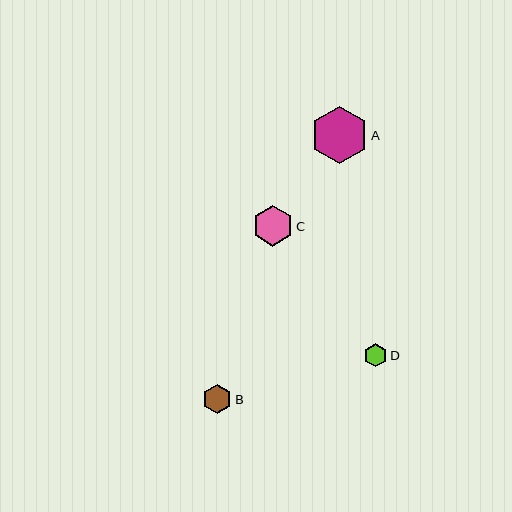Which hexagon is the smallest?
Hexagon D is the smallest with a size of approximately 23 pixels.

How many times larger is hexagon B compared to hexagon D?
Hexagon B is approximately 1.2 times the size of hexagon D.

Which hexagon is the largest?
Hexagon A is the largest with a size of approximately 57 pixels.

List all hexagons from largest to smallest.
From largest to smallest: A, C, B, D.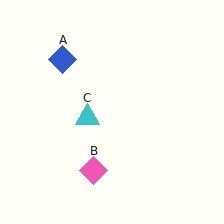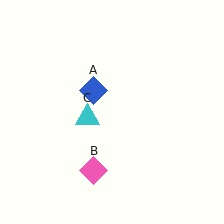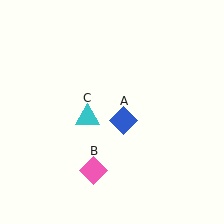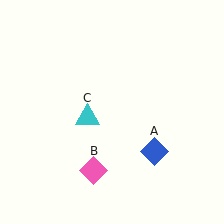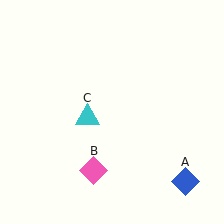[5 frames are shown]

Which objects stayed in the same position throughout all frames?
Pink diamond (object B) and cyan triangle (object C) remained stationary.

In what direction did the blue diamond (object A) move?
The blue diamond (object A) moved down and to the right.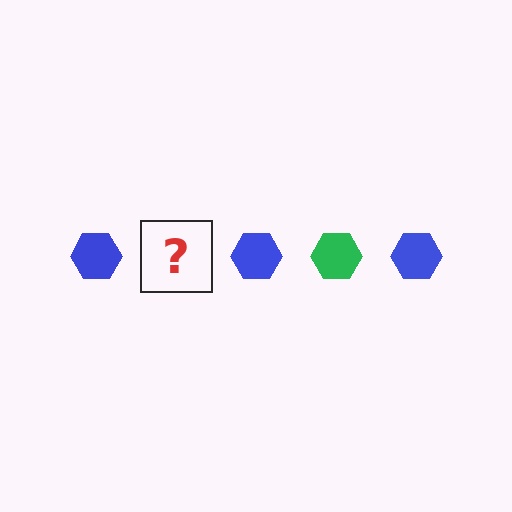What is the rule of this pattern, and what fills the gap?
The rule is that the pattern cycles through blue, green hexagons. The gap should be filled with a green hexagon.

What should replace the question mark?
The question mark should be replaced with a green hexagon.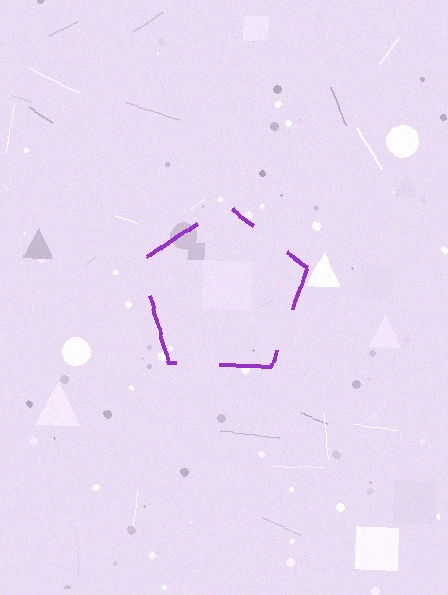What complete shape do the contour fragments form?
The contour fragments form a pentagon.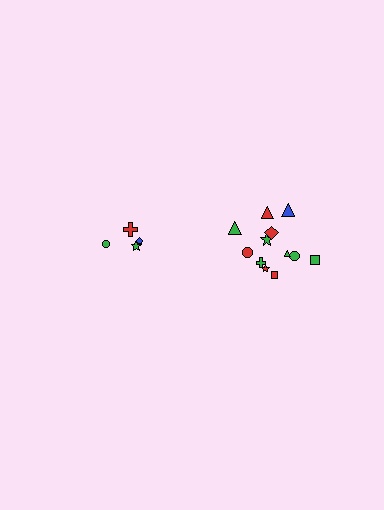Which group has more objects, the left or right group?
The right group.